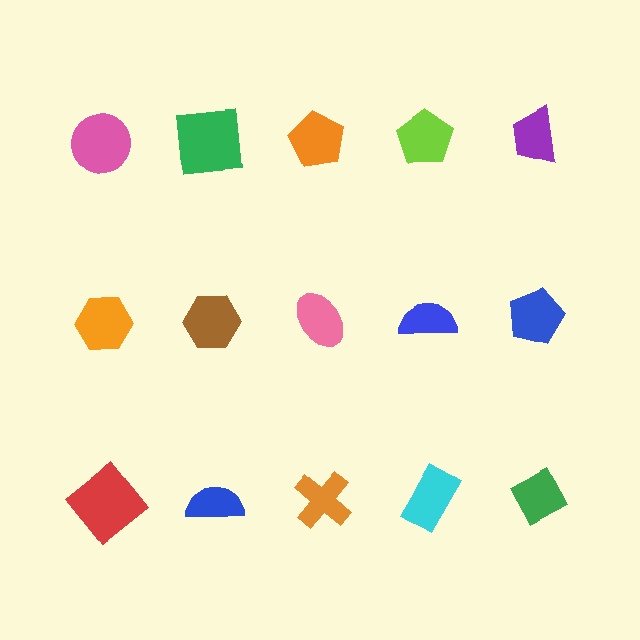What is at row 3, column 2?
A blue semicircle.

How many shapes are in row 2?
5 shapes.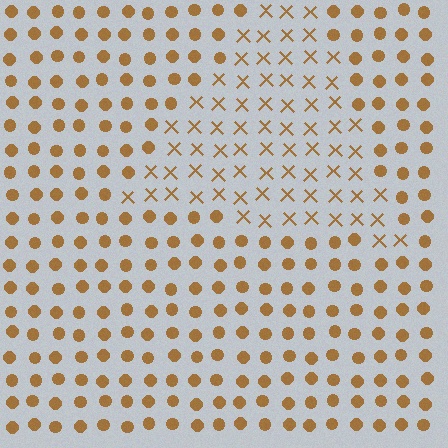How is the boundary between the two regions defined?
The boundary is defined by a change in element shape: X marks inside vs. circles outside. All elements share the same color and spacing.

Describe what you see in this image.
The image is filled with small brown elements arranged in a uniform grid. A triangle-shaped region contains X marks, while the surrounding area contains circles. The boundary is defined purely by the change in element shape.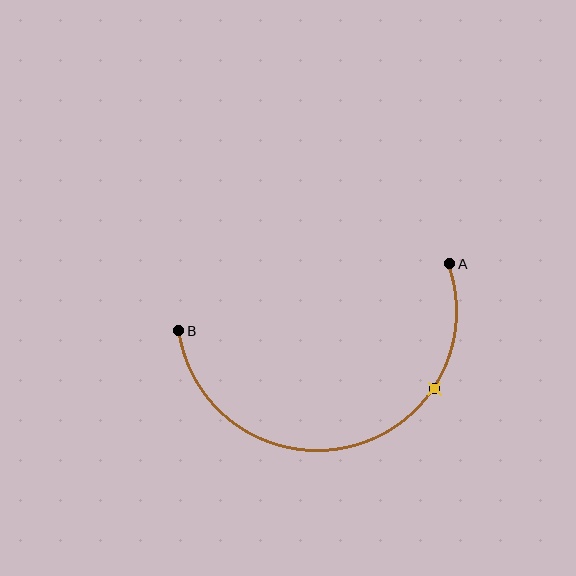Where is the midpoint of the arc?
The arc midpoint is the point on the curve farthest from the straight line joining A and B. It sits below that line.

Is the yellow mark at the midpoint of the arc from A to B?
No. The yellow mark lies on the arc but is closer to endpoint A. The arc midpoint would be at the point on the curve equidistant along the arc from both A and B.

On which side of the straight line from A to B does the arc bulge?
The arc bulges below the straight line connecting A and B.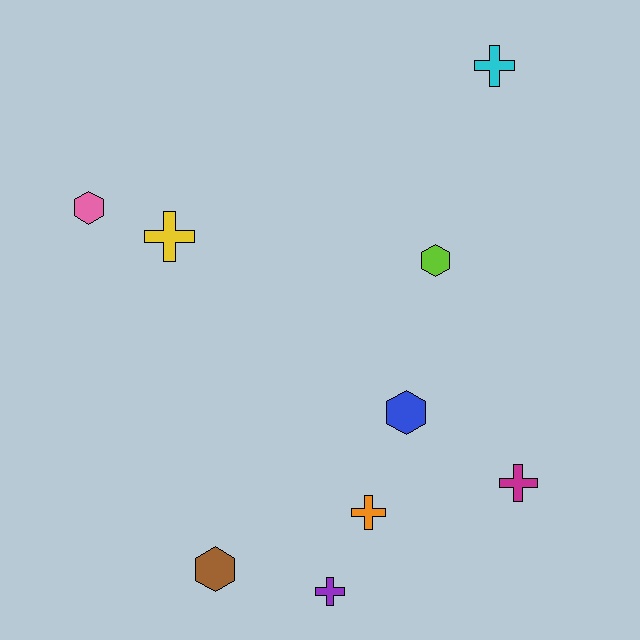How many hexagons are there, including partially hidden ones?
There are 4 hexagons.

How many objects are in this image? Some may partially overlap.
There are 9 objects.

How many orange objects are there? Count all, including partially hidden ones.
There is 1 orange object.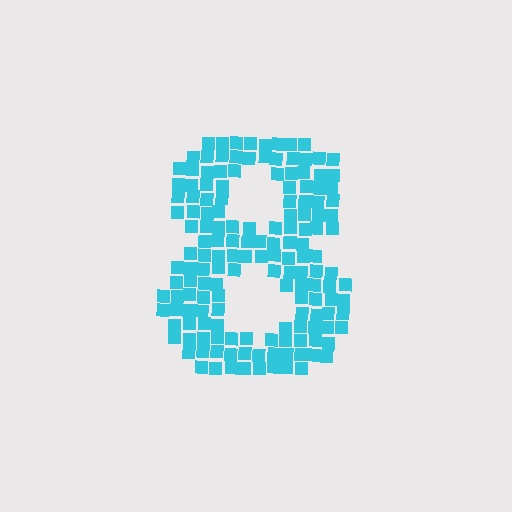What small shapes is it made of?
It is made of small squares.